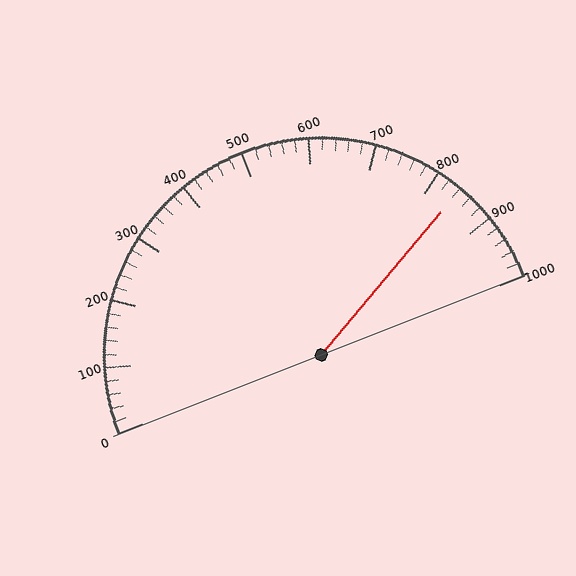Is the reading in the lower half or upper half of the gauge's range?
The reading is in the upper half of the range (0 to 1000).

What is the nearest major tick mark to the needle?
The nearest major tick mark is 800.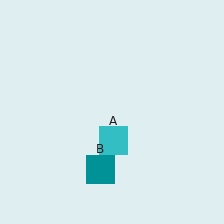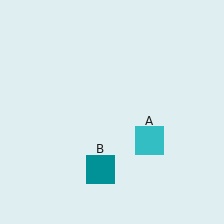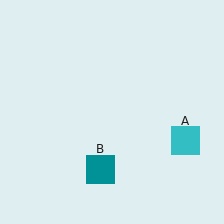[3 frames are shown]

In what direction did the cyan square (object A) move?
The cyan square (object A) moved right.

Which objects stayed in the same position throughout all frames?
Teal square (object B) remained stationary.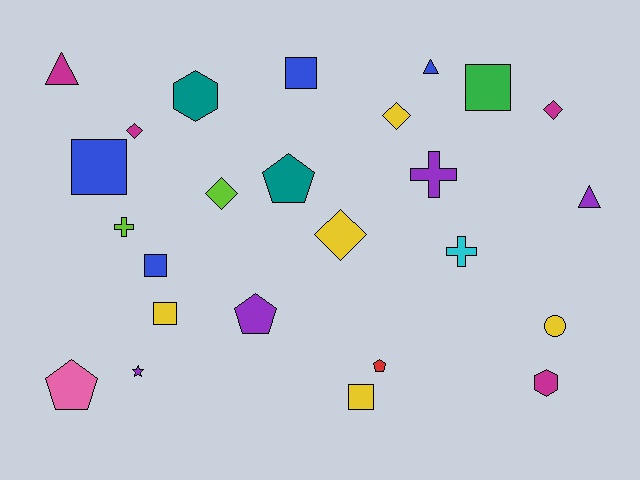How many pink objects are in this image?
There is 1 pink object.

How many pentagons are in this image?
There are 4 pentagons.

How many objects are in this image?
There are 25 objects.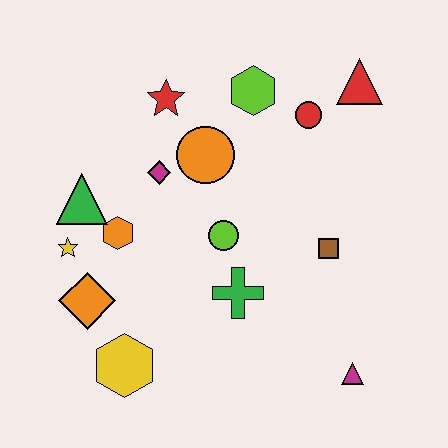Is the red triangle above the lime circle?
Yes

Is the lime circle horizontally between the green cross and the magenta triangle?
No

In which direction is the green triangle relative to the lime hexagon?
The green triangle is to the left of the lime hexagon.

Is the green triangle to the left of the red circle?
Yes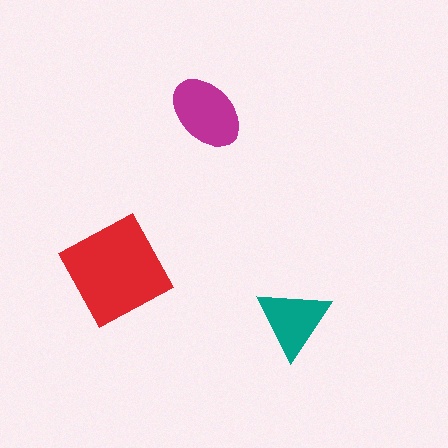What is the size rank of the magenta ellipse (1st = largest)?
2nd.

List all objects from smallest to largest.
The teal triangle, the magenta ellipse, the red square.